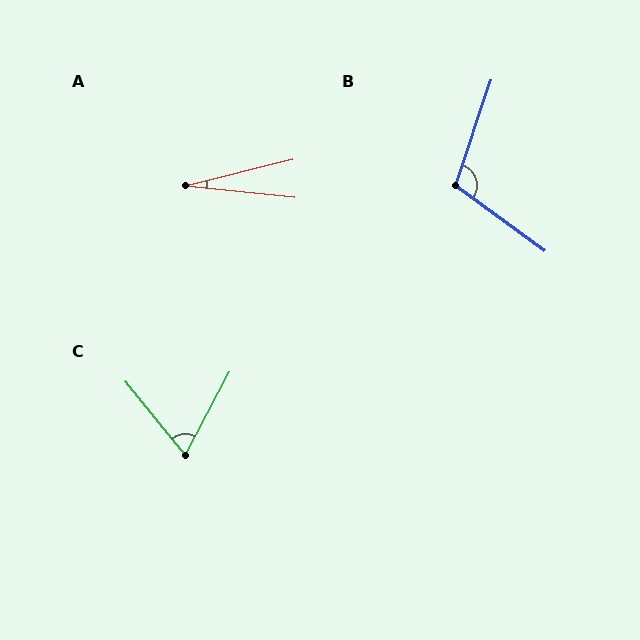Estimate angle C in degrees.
Approximately 67 degrees.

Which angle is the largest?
B, at approximately 107 degrees.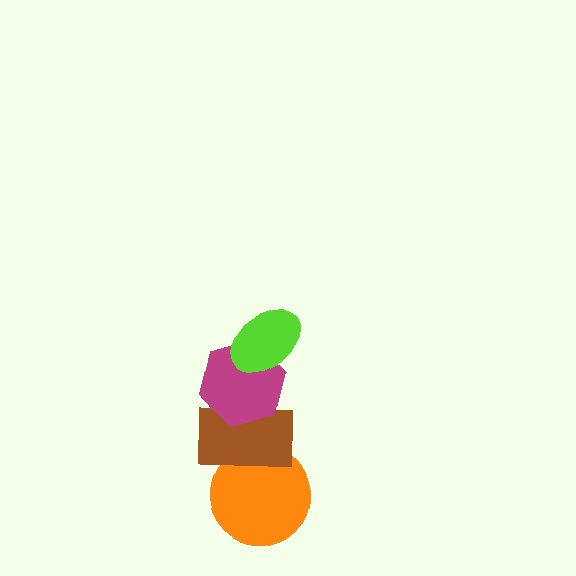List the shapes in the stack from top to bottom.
From top to bottom: the lime ellipse, the magenta hexagon, the brown rectangle, the orange circle.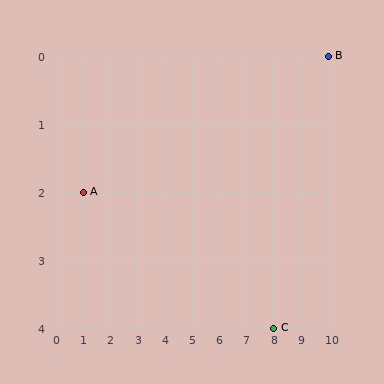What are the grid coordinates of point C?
Point C is at grid coordinates (8, 4).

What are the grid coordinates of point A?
Point A is at grid coordinates (1, 2).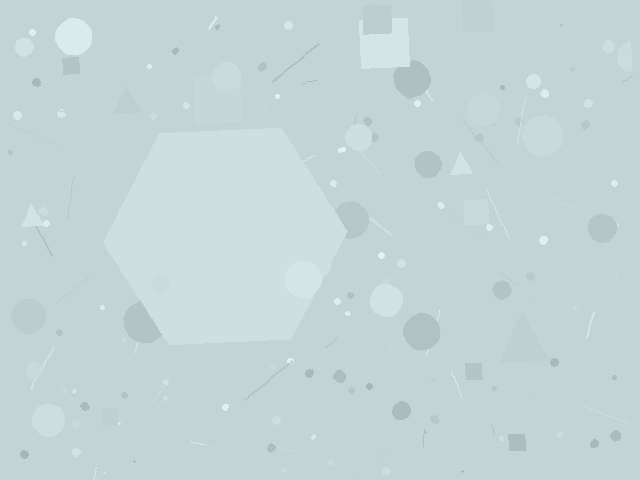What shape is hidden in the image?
A hexagon is hidden in the image.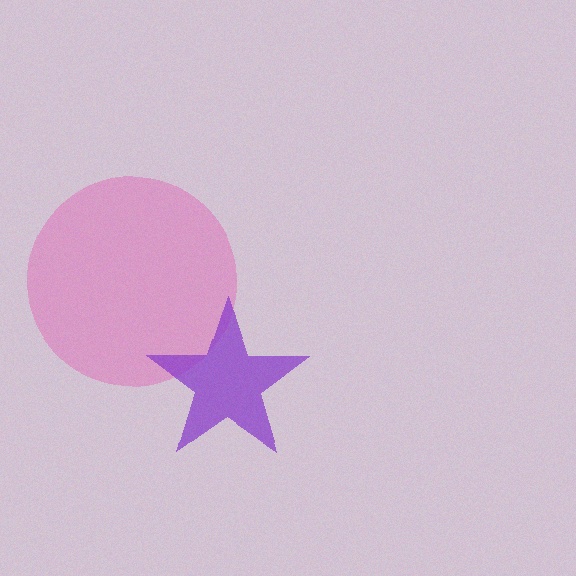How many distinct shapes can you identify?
There are 2 distinct shapes: a pink circle, a purple star.